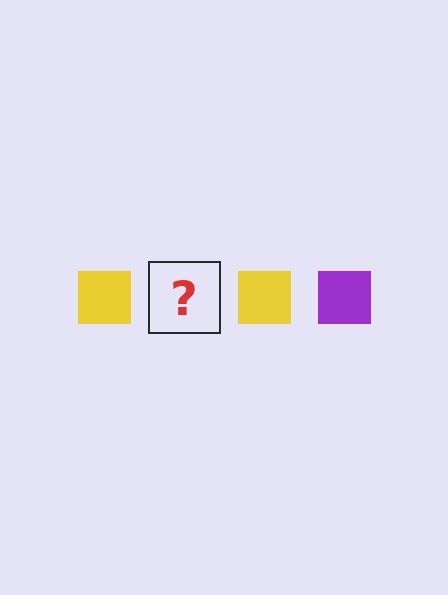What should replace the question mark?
The question mark should be replaced with a purple square.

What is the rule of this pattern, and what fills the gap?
The rule is that the pattern cycles through yellow, purple squares. The gap should be filled with a purple square.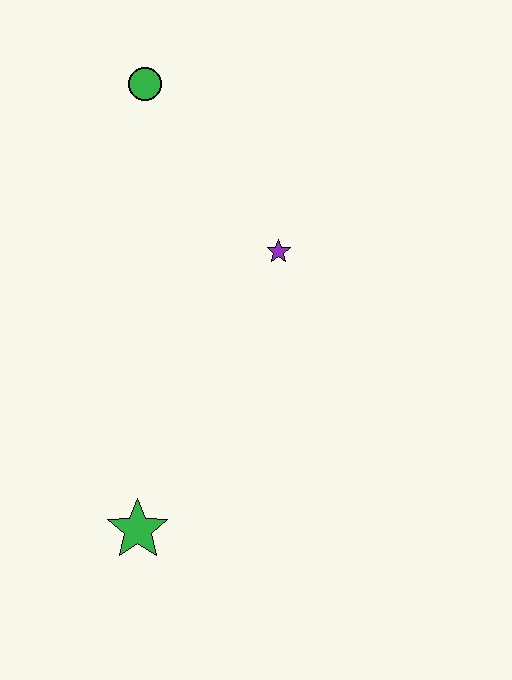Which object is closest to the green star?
The purple star is closest to the green star.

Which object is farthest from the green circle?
The green star is farthest from the green circle.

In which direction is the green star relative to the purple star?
The green star is below the purple star.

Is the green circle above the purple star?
Yes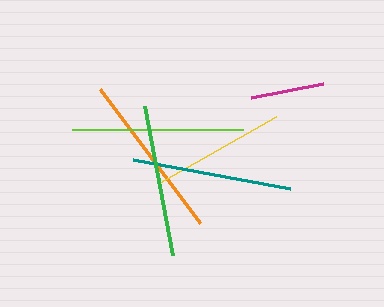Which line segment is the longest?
The lime line is the longest at approximately 171 pixels.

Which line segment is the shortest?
The magenta line is the shortest at approximately 73 pixels.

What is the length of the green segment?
The green segment is approximately 152 pixels long.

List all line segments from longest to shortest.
From longest to shortest: lime, orange, teal, green, yellow, magenta.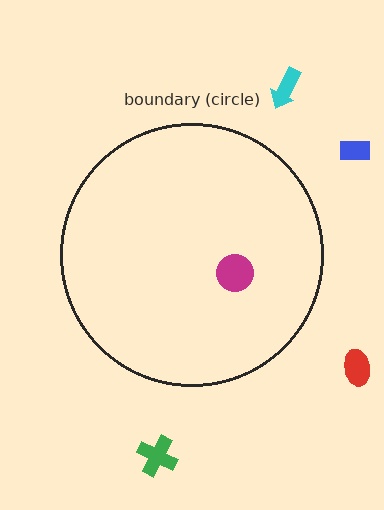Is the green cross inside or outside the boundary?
Outside.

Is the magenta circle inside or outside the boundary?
Inside.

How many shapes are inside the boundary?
1 inside, 4 outside.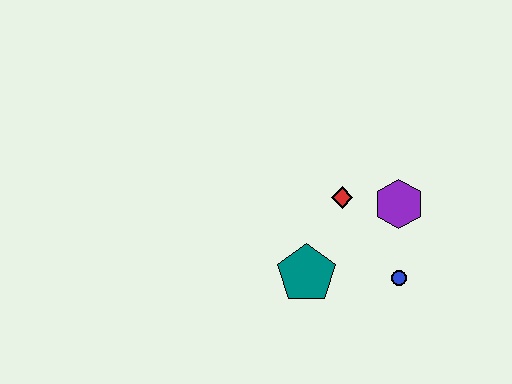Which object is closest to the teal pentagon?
The red diamond is closest to the teal pentagon.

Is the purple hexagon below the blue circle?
No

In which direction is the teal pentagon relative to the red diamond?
The teal pentagon is below the red diamond.